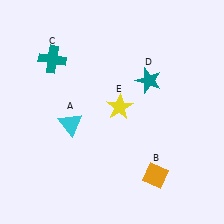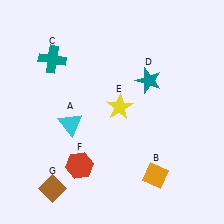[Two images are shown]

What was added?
A red hexagon (F), a brown diamond (G) were added in Image 2.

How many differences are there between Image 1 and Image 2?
There are 2 differences between the two images.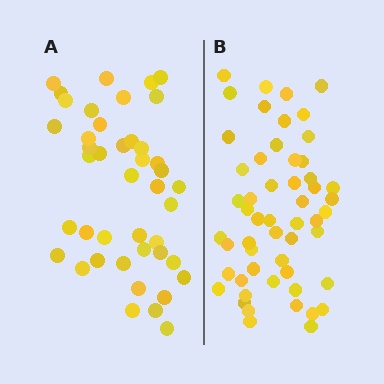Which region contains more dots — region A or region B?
Region B (the right region) has more dots.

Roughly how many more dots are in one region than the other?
Region B has roughly 12 or so more dots than region A.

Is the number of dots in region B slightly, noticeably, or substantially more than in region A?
Region B has noticeably more, but not dramatically so. The ratio is roughly 1.3 to 1.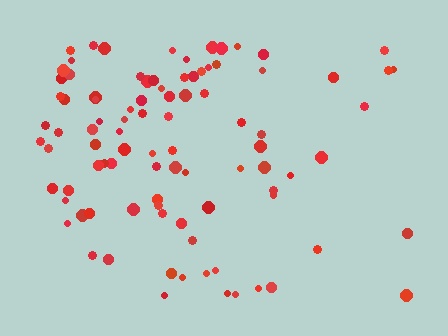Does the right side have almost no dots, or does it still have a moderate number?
Still a moderate number, just noticeably fewer than the left.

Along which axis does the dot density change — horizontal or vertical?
Horizontal.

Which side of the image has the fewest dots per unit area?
The right.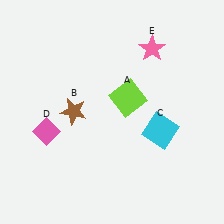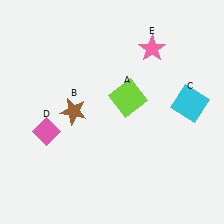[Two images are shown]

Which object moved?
The cyan square (C) moved right.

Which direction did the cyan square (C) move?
The cyan square (C) moved right.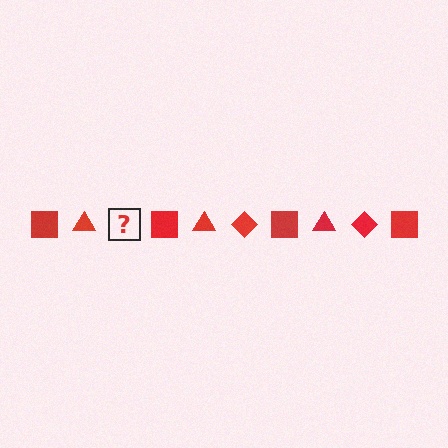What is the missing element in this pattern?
The missing element is a red diamond.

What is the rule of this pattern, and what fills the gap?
The rule is that the pattern cycles through square, triangle, diamond shapes in red. The gap should be filled with a red diamond.